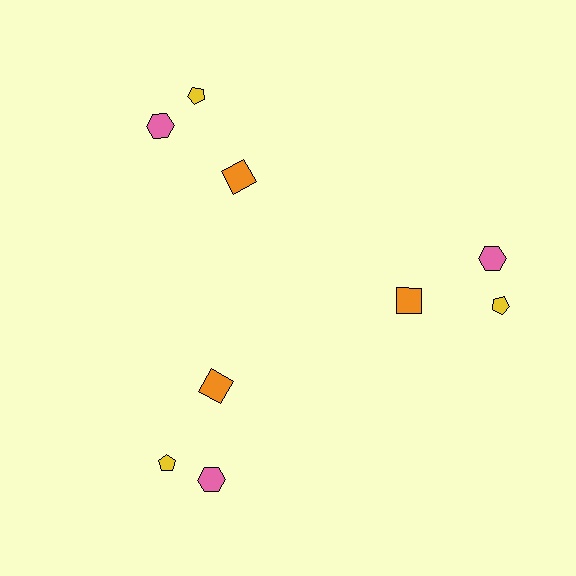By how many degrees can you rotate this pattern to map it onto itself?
The pattern maps onto itself every 120 degrees of rotation.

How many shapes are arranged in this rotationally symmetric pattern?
There are 9 shapes, arranged in 3 groups of 3.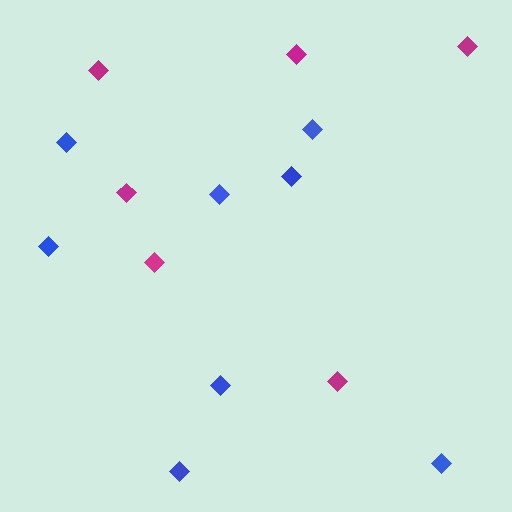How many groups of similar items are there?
There are 2 groups: one group of magenta diamonds (6) and one group of blue diamonds (8).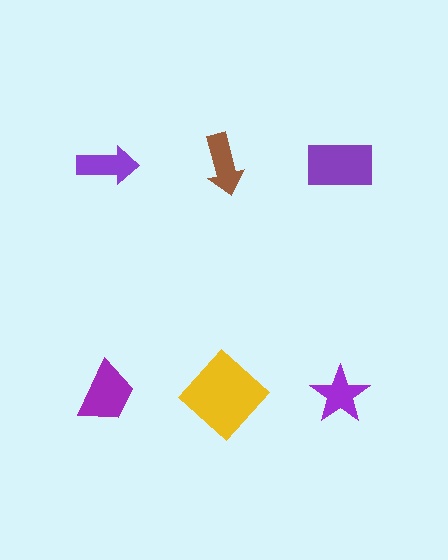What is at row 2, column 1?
A purple trapezoid.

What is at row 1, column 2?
A brown arrow.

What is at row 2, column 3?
A purple star.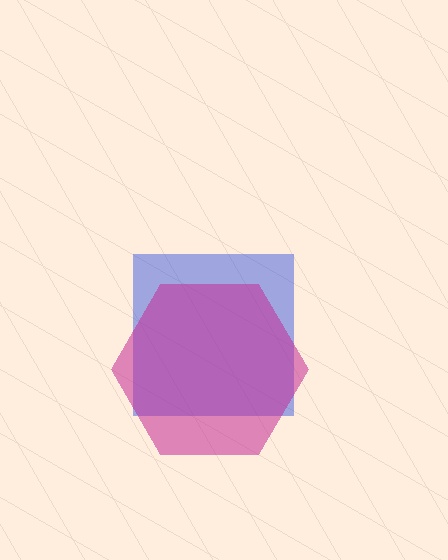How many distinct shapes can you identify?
There are 2 distinct shapes: a blue square, a magenta hexagon.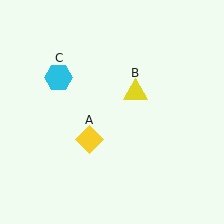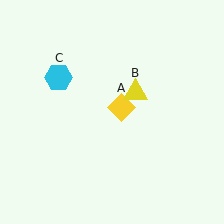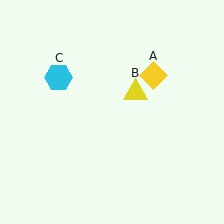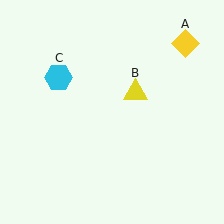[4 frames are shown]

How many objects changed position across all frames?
1 object changed position: yellow diamond (object A).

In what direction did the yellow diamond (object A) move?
The yellow diamond (object A) moved up and to the right.